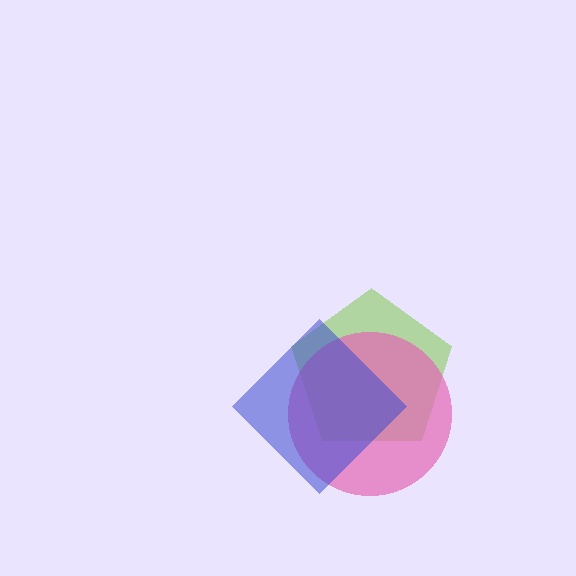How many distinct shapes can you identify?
There are 3 distinct shapes: a lime pentagon, a pink circle, a blue diamond.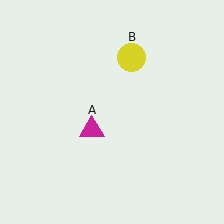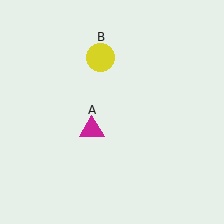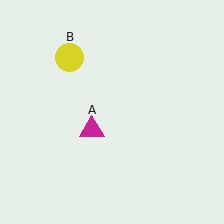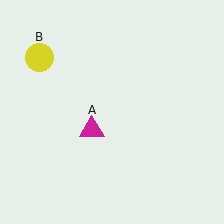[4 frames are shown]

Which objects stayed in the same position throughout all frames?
Magenta triangle (object A) remained stationary.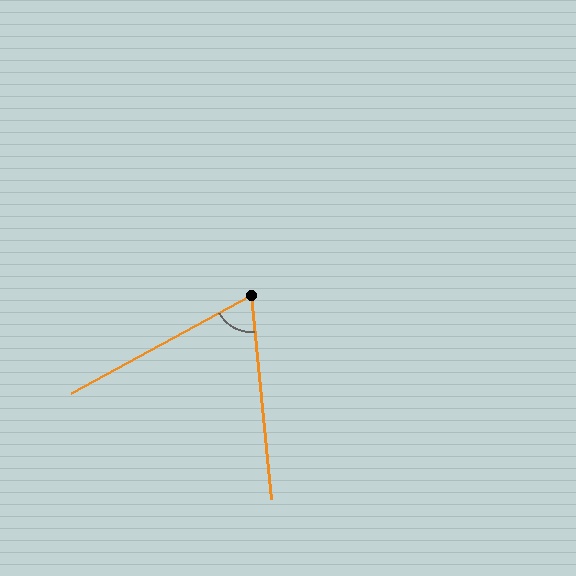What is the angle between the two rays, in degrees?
Approximately 67 degrees.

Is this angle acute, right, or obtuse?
It is acute.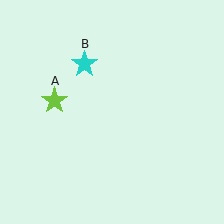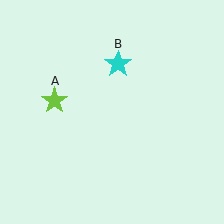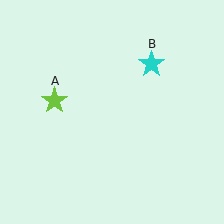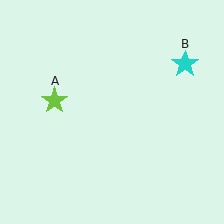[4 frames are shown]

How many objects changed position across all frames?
1 object changed position: cyan star (object B).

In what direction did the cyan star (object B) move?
The cyan star (object B) moved right.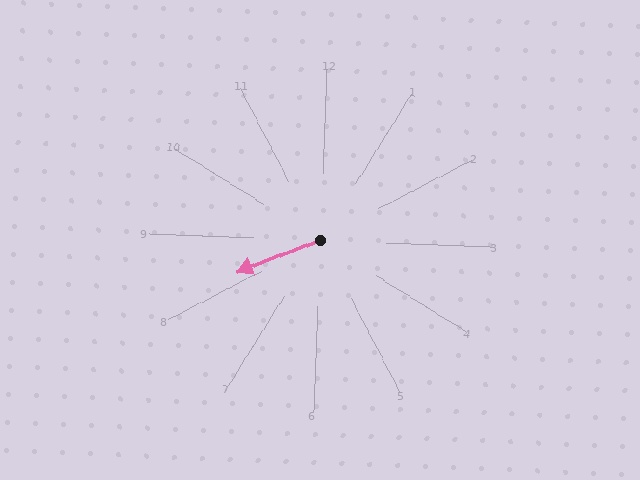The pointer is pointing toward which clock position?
Roughly 8 o'clock.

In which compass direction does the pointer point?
Southwest.